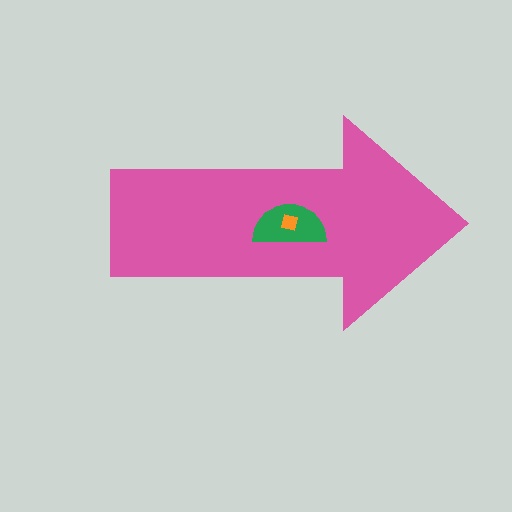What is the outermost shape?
The pink arrow.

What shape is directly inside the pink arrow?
The green semicircle.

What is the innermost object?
The orange square.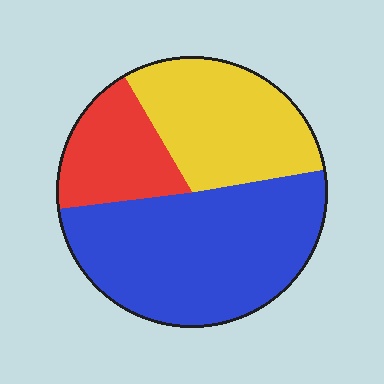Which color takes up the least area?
Red, at roughly 20%.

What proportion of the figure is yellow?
Yellow covers about 30% of the figure.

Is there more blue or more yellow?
Blue.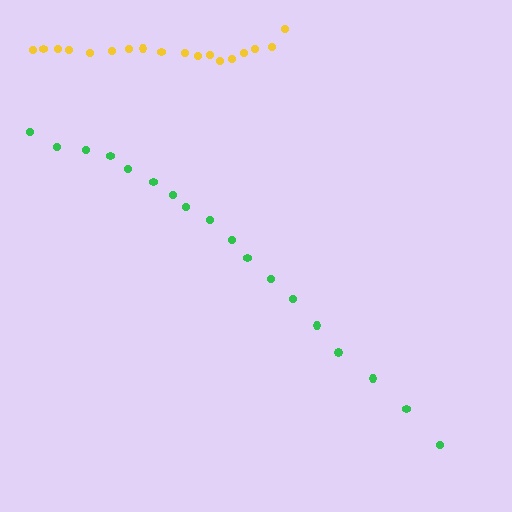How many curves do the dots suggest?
There are 2 distinct paths.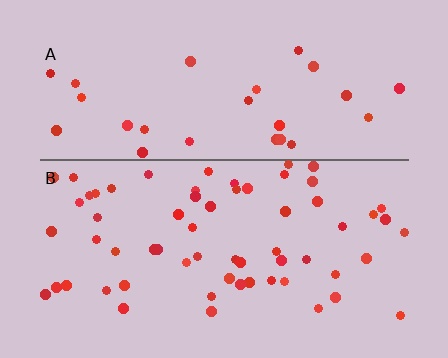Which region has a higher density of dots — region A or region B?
B (the bottom).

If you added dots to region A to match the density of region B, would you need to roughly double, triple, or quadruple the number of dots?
Approximately double.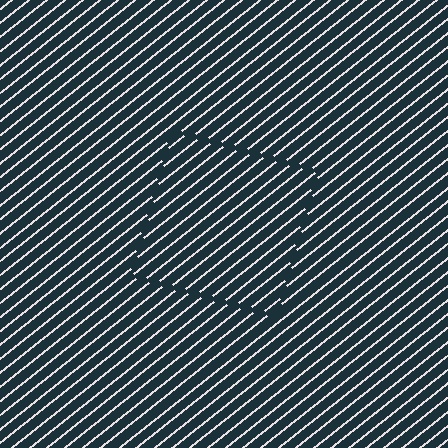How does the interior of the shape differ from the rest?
The interior of the shape contains the same grating, shifted by half a period — the contour is defined by the phase discontinuity where line-ends from the inner and outer gratings abut.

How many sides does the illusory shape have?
4 sides — the line-ends trace a square.